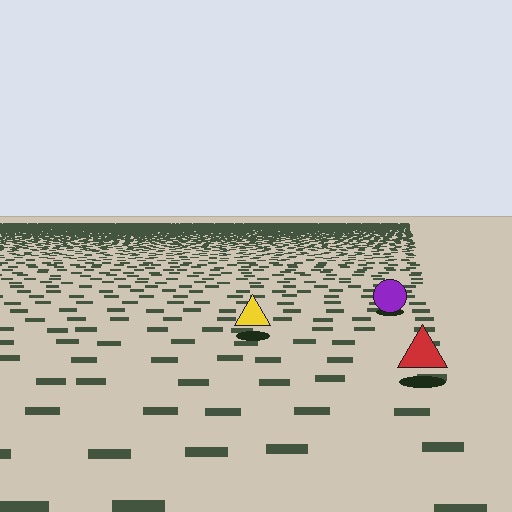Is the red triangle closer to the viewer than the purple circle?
Yes. The red triangle is closer — you can tell from the texture gradient: the ground texture is coarser near it.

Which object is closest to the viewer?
The red triangle is closest. The texture marks near it are larger and more spread out.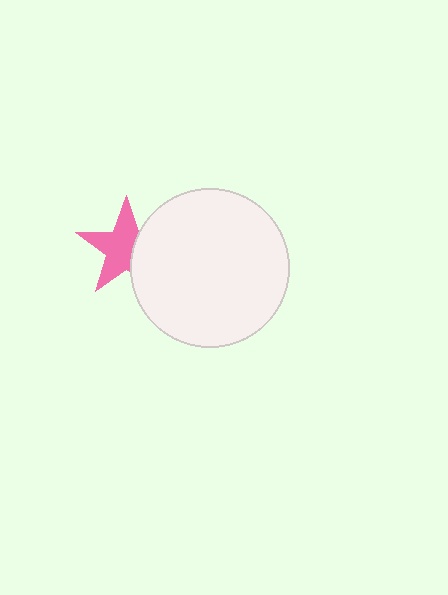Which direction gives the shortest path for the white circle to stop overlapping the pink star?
Moving right gives the shortest separation.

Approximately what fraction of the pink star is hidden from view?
Roughly 36% of the pink star is hidden behind the white circle.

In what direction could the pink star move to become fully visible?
The pink star could move left. That would shift it out from behind the white circle entirely.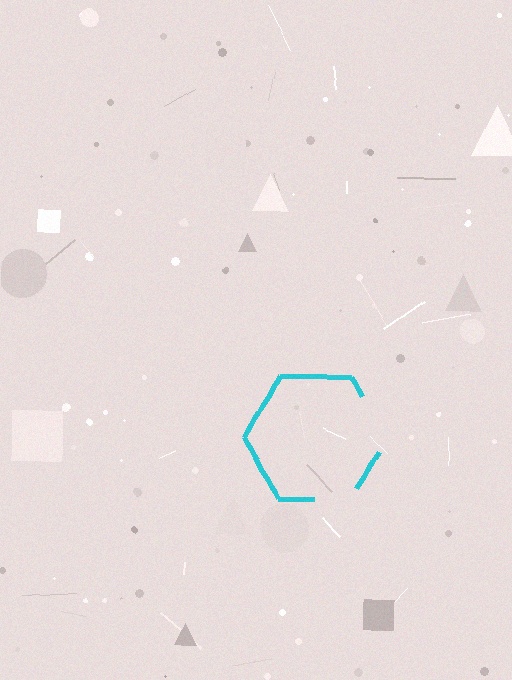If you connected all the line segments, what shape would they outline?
They would outline a hexagon.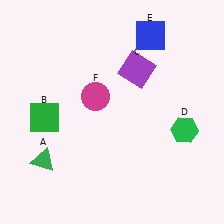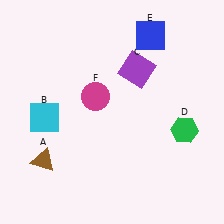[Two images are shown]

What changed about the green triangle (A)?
In Image 1, A is green. In Image 2, it changed to brown.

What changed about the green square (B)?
In Image 1, B is green. In Image 2, it changed to cyan.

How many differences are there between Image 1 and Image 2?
There are 2 differences between the two images.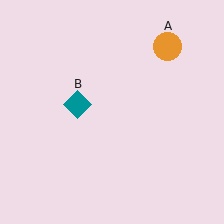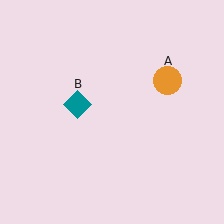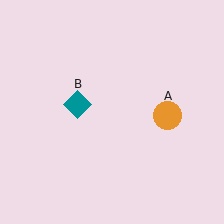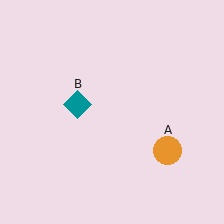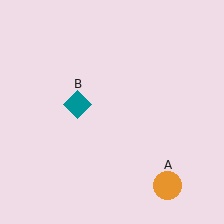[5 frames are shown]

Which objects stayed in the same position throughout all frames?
Teal diamond (object B) remained stationary.